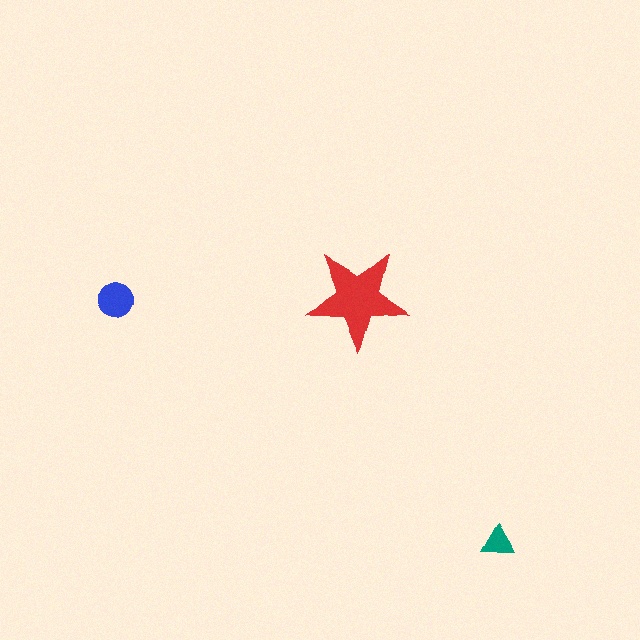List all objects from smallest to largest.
The teal triangle, the blue circle, the red star.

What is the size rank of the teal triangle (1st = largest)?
3rd.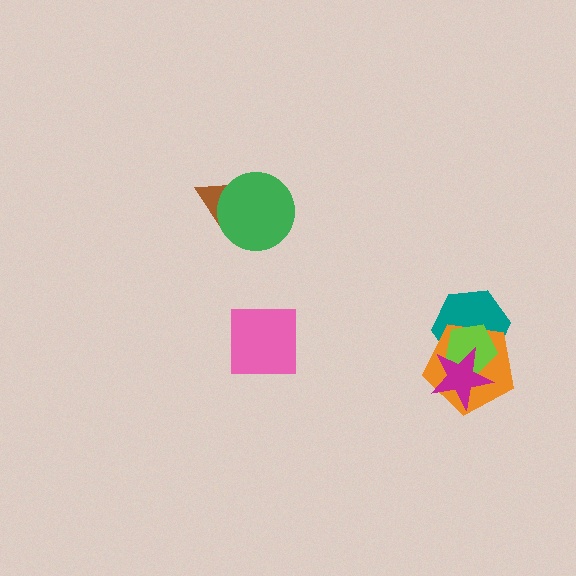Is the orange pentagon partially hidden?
Yes, it is partially covered by another shape.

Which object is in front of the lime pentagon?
The magenta star is in front of the lime pentagon.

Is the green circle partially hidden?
No, no other shape covers it.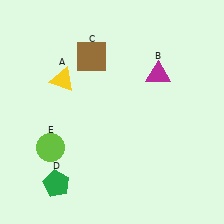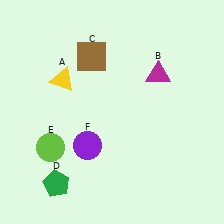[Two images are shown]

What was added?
A purple circle (F) was added in Image 2.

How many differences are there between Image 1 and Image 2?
There is 1 difference between the two images.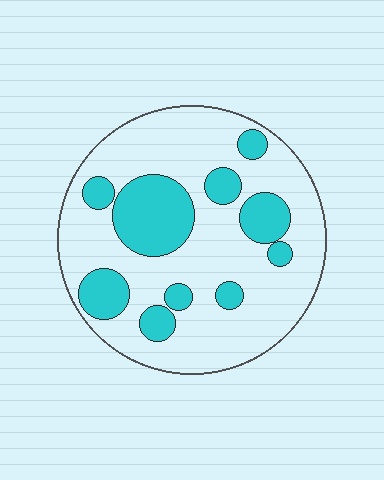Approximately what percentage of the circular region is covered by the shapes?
Approximately 25%.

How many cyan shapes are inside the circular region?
10.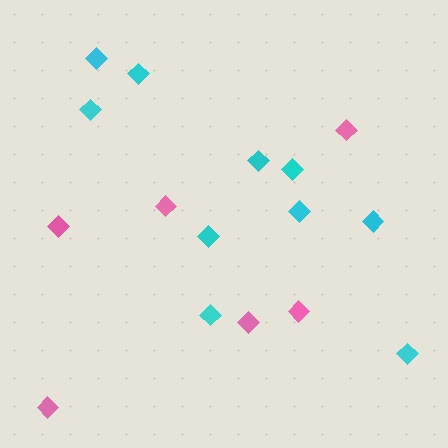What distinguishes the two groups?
There are 2 groups: one group of pink diamonds (6) and one group of cyan diamonds (10).